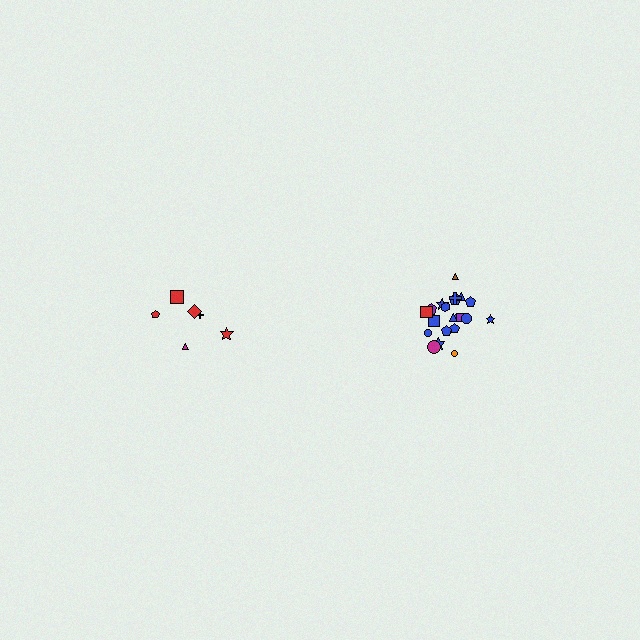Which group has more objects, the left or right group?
The right group.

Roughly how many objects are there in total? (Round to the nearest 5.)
Roughly 30 objects in total.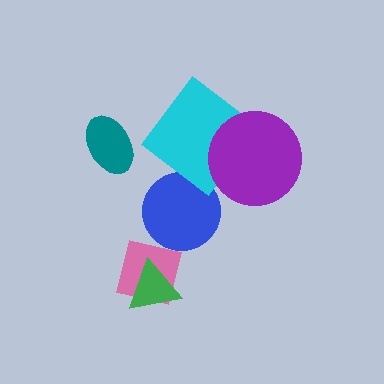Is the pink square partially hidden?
Yes, it is partially covered by another shape.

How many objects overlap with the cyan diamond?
1 object overlaps with the cyan diamond.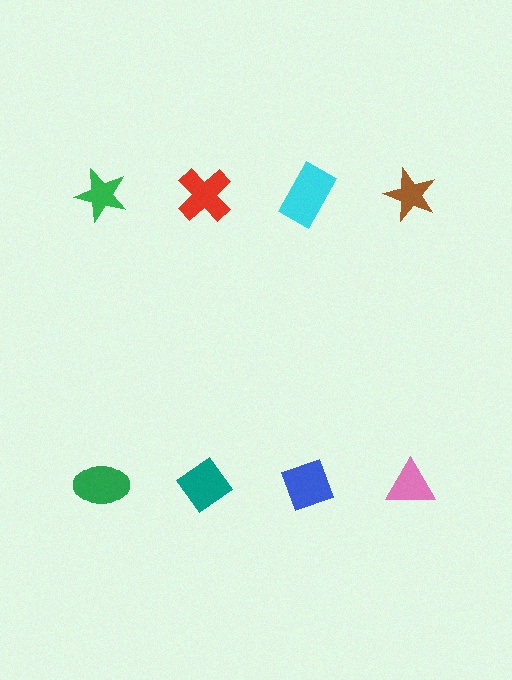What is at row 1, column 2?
A red cross.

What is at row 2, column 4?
A pink triangle.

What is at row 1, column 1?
A green star.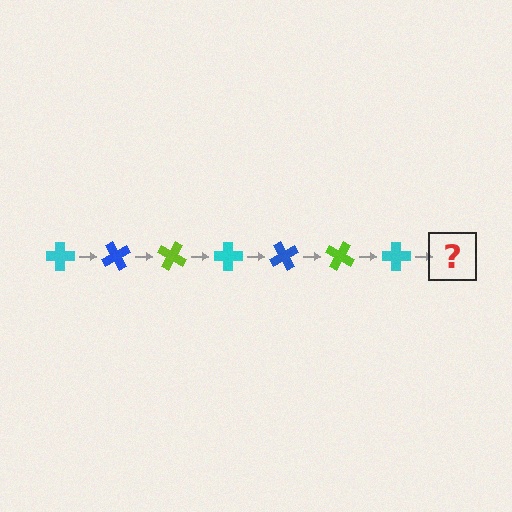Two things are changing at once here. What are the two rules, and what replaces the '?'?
The two rules are that it rotates 60 degrees each step and the color cycles through cyan, blue, and lime. The '?' should be a blue cross, rotated 420 degrees from the start.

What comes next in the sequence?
The next element should be a blue cross, rotated 420 degrees from the start.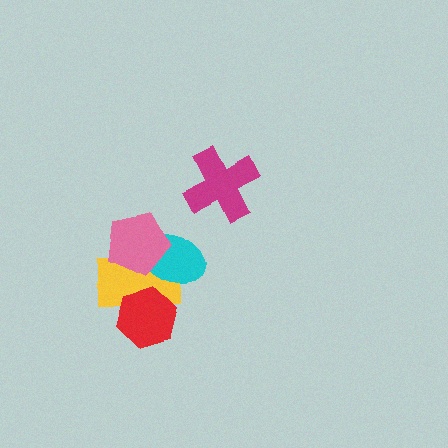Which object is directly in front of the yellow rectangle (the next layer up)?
The red hexagon is directly in front of the yellow rectangle.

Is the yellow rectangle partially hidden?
Yes, it is partially covered by another shape.